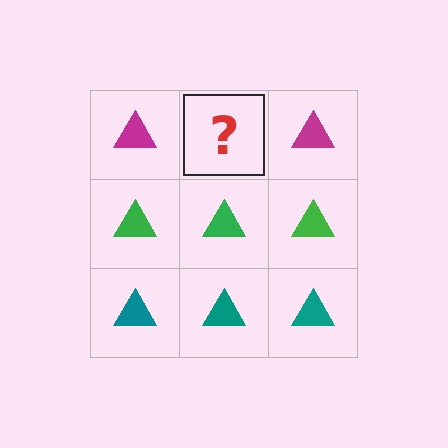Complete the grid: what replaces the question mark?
The question mark should be replaced with a magenta triangle.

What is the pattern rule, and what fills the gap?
The rule is that each row has a consistent color. The gap should be filled with a magenta triangle.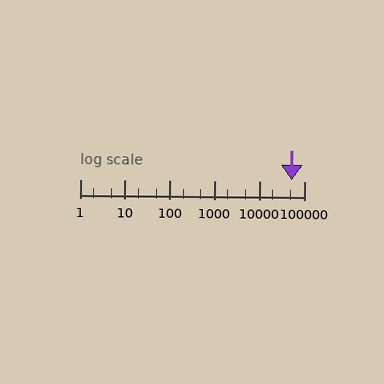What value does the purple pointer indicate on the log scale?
The pointer indicates approximately 52000.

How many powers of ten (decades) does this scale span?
The scale spans 5 decades, from 1 to 100000.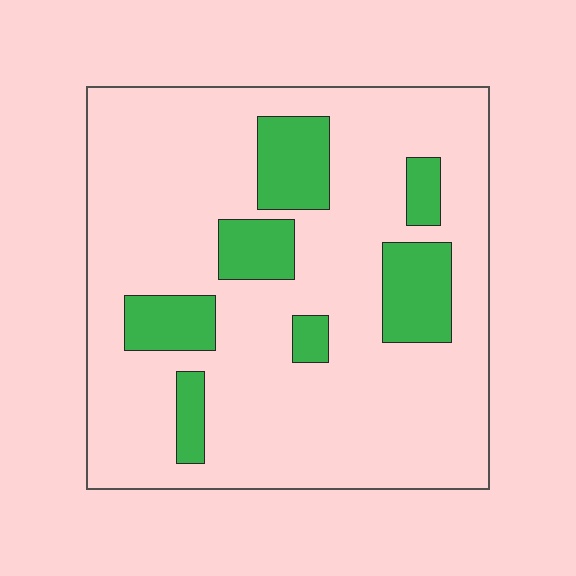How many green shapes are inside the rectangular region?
7.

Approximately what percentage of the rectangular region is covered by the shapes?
Approximately 20%.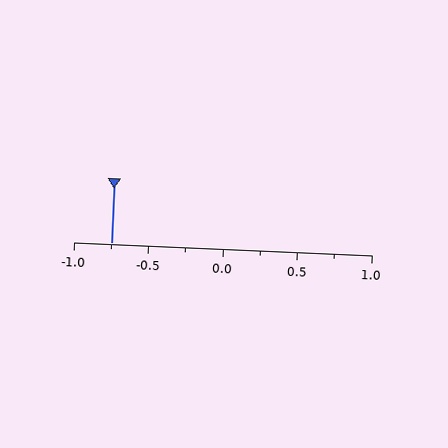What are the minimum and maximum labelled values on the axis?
The axis runs from -1.0 to 1.0.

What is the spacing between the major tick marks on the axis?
The major ticks are spaced 0.5 apart.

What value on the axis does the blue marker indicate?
The marker indicates approximately -0.75.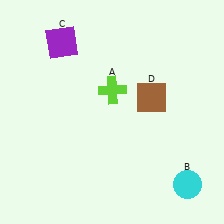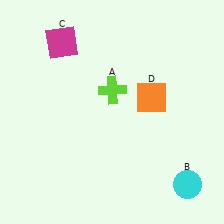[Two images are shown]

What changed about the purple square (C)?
In Image 1, C is purple. In Image 2, it changed to magenta.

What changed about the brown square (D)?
In Image 1, D is brown. In Image 2, it changed to orange.